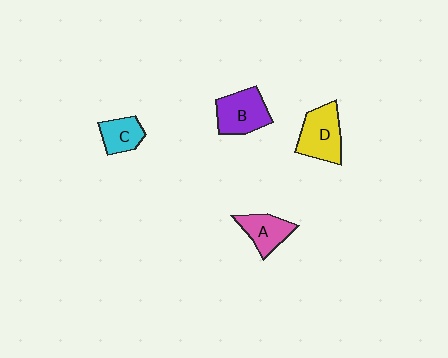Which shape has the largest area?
Shape D (yellow).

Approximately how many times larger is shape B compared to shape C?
Approximately 1.5 times.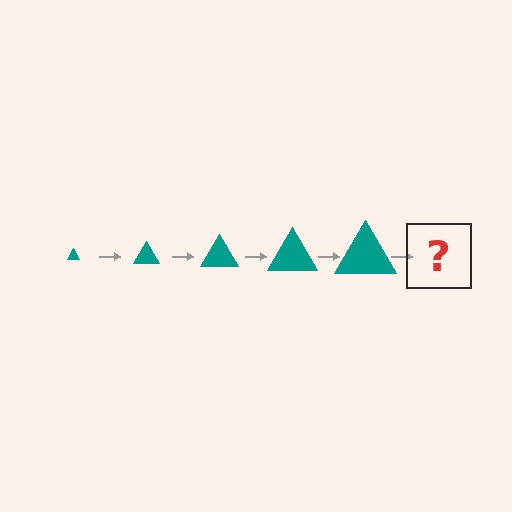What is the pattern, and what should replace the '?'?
The pattern is that the triangle gets progressively larger each step. The '?' should be a teal triangle, larger than the previous one.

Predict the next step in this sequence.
The next step is a teal triangle, larger than the previous one.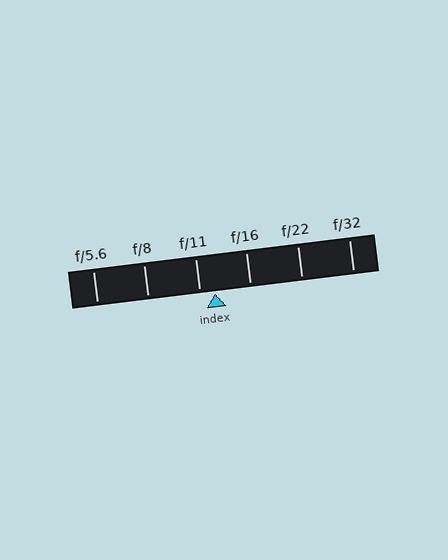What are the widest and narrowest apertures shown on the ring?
The widest aperture shown is f/5.6 and the narrowest is f/32.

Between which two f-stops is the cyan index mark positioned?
The index mark is between f/11 and f/16.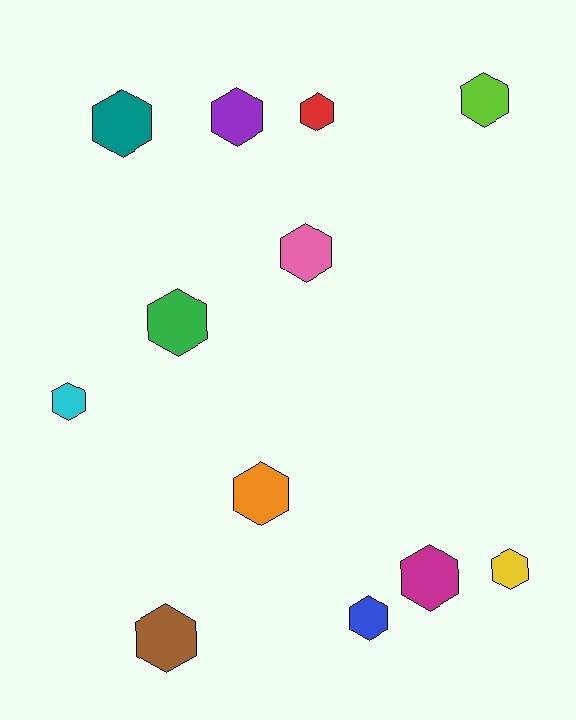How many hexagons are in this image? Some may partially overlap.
There are 12 hexagons.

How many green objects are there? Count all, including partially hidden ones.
There is 1 green object.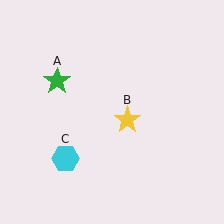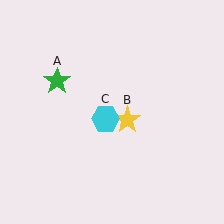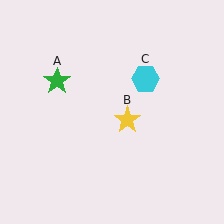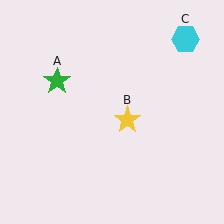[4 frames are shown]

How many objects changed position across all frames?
1 object changed position: cyan hexagon (object C).